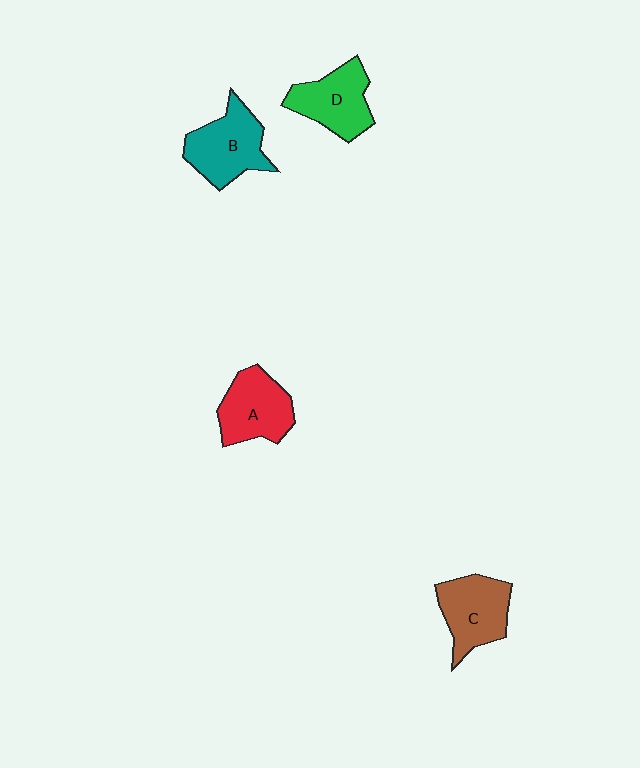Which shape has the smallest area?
Shape D (green).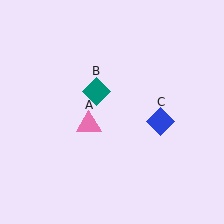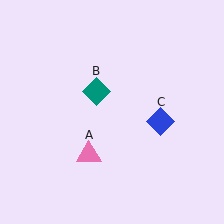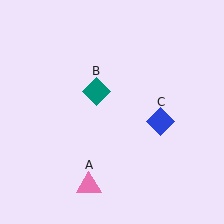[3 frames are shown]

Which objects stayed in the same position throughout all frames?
Teal diamond (object B) and blue diamond (object C) remained stationary.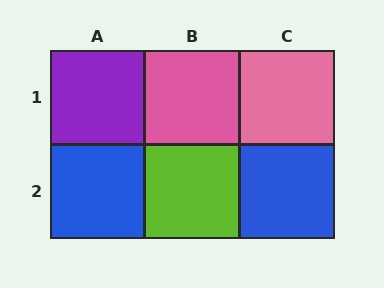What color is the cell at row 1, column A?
Purple.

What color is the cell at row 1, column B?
Pink.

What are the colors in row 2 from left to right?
Blue, lime, blue.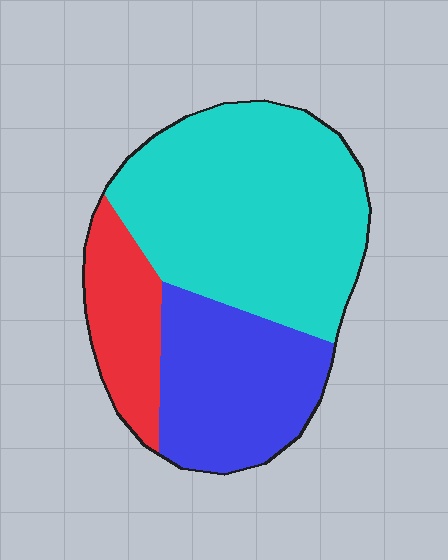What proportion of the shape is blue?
Blue takes up between a sixth and a third of the shape.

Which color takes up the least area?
Red, at roughly 15%.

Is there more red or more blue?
Blue.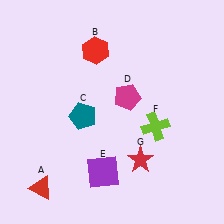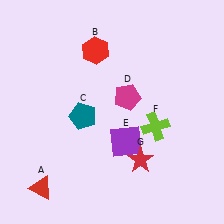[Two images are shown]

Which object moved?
The purple square (E) moved up.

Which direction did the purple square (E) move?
The purple square (E) moved up.